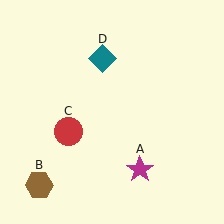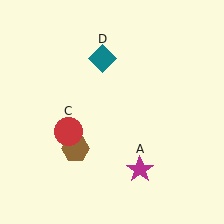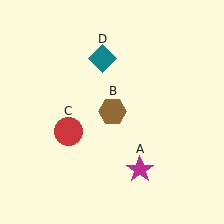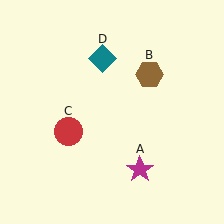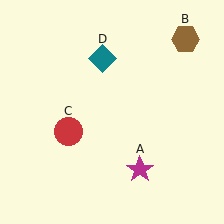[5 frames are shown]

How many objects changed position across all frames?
1 object changed position: brown hexagon (object B).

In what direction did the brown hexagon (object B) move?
The brown hexagon (object B) moved up and to the right.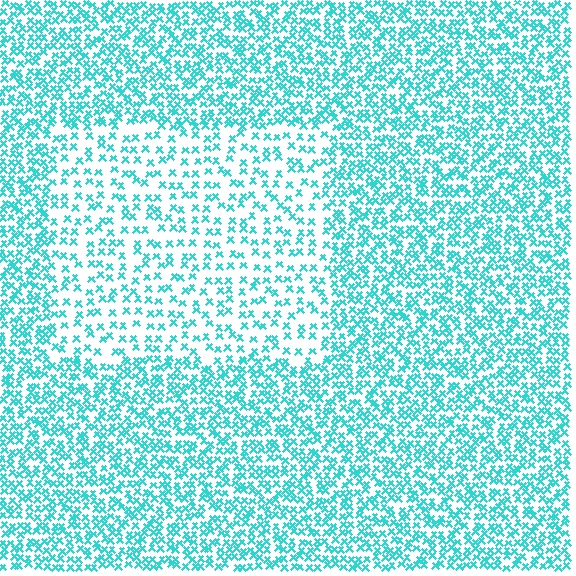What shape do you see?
I see a rectangle.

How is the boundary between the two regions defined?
The boundary is defined by a change in element density (approximately 2.0x ratio). All elements are the same color, size, and shape.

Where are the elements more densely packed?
The elements are more densely packed outside the rectangle boundary.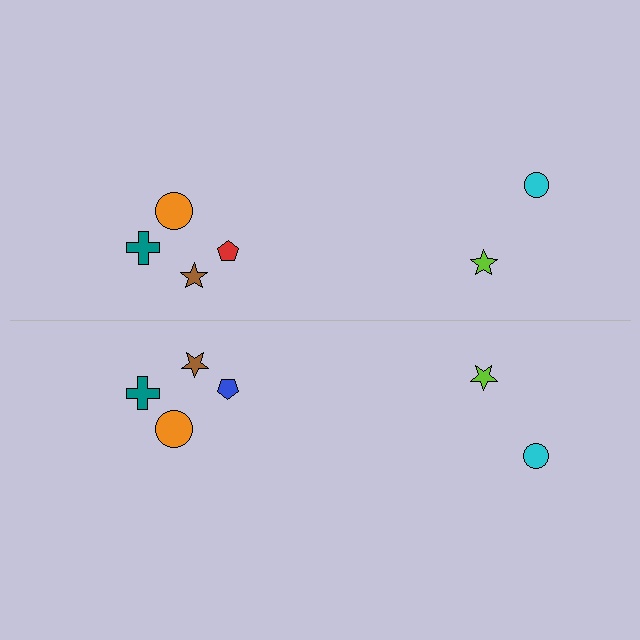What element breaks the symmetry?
The blue pentagon on the bottom side breaks the symmetry — its mirror counterpart is red.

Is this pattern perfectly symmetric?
No, the pattern is not perfectly symmetric. The blue pentagon on the bottom side breaks the symmetry — its mirror counterpart is red.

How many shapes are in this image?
There are 12 shapes in this image.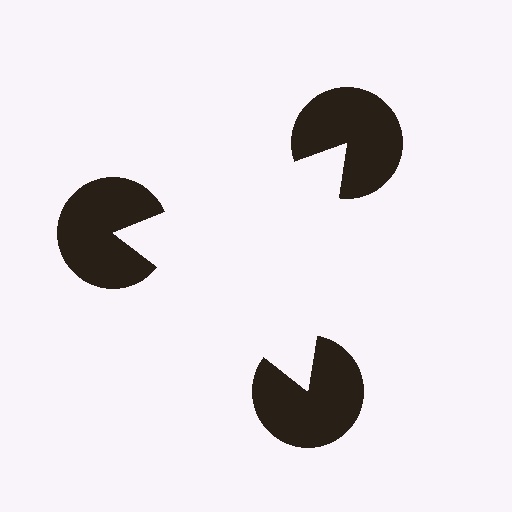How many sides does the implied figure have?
3 sides.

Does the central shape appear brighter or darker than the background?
It typically appears slightly brighter than the background, even though no actual brightness change is drawn.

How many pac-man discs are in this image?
There are 3 — one at each vertex of the illusory triangle.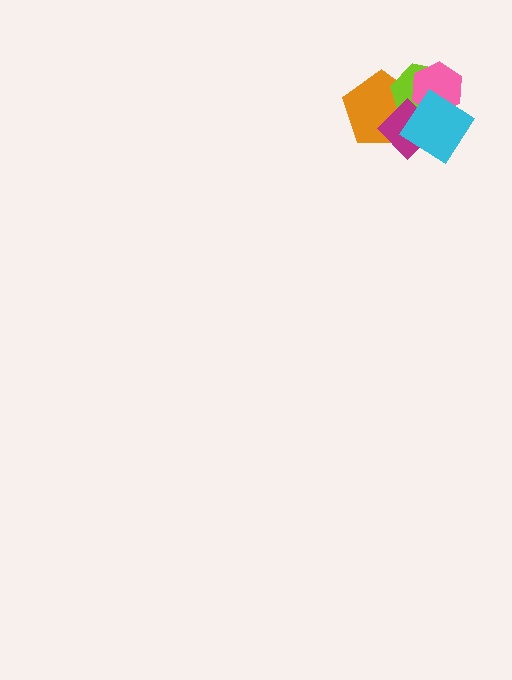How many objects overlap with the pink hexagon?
4 objects overlap with the pink hexagon.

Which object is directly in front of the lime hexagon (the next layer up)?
The pink hexagon is directly in front of the lime hexagon.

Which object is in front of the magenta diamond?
The cyan diamond is in front of the magenta diamond.